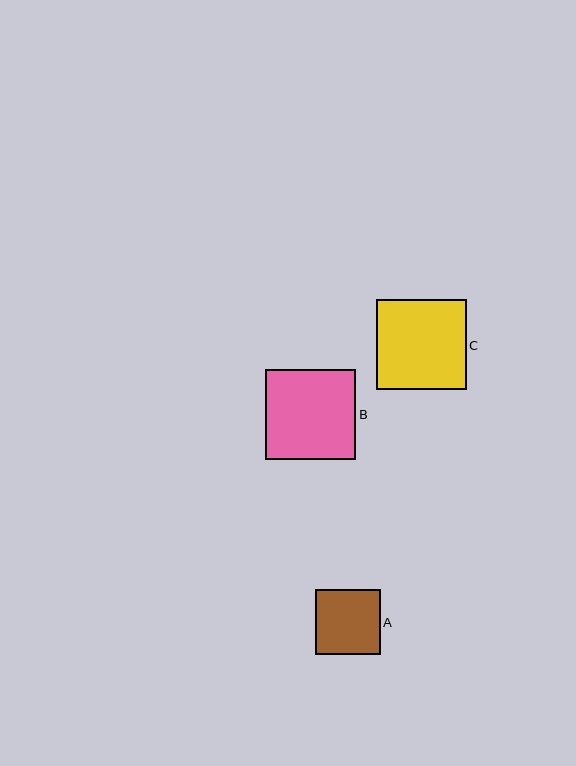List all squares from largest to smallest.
From largest to smallest: B, C, A.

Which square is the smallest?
Square A is the smallest with a size of approximately 64 pixels.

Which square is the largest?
Square B is the largest with a size of approximately 90 pixels.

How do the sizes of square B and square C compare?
Square B and square C are approximately the same size.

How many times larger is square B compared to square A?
Square B is approximately 1.4 times the size of square A.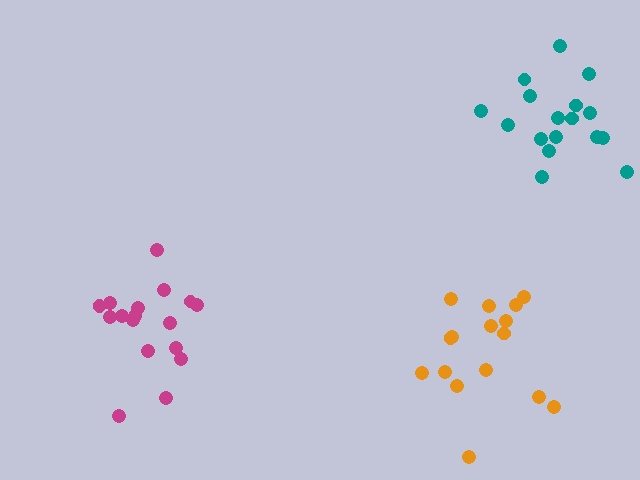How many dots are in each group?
Group 1: 16 dots, Group 2: 17 dots, Group 3: 17 dots (50 total).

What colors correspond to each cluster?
The clusters are colored: orange, magenta, teal.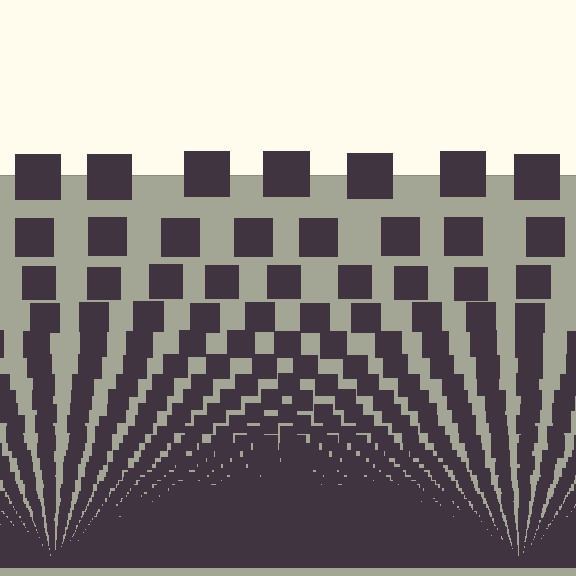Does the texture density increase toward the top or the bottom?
Density increases toward the bottom.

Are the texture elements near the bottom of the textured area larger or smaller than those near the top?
Smaller. The gradient is inverted — elements near the bottom are smaller and denser.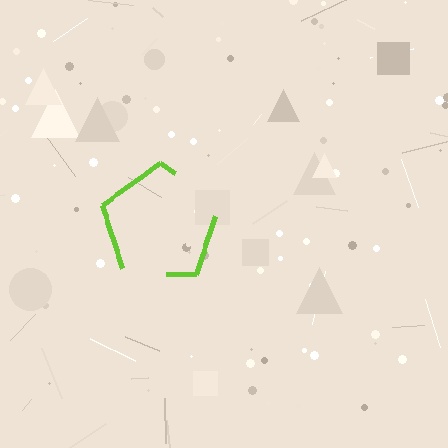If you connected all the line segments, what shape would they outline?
They would outline a pentagon.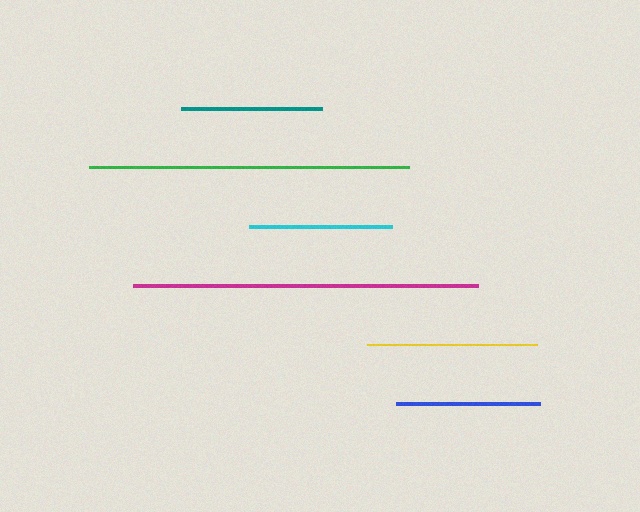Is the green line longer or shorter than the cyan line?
The green line is longer than the cyan line.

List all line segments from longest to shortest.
From longest to shortest: magenta, green, yellow, blue, cyan, teal.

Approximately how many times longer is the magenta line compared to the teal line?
The magenta line is approximately 2.4 times the length of the teal line.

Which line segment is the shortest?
The teal line is the shortest at approximately 141 pixels.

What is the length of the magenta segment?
The magenta segment is approximately 345 pixels long.